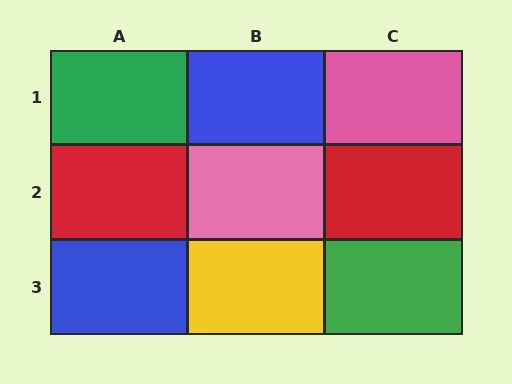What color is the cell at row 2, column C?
Red.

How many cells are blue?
2 cells are blue.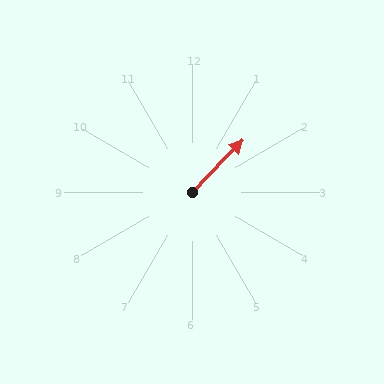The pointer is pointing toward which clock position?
Roughly 1 o'clock.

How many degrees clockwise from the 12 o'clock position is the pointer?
Approximately 44 degrees.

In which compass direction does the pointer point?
Northeast.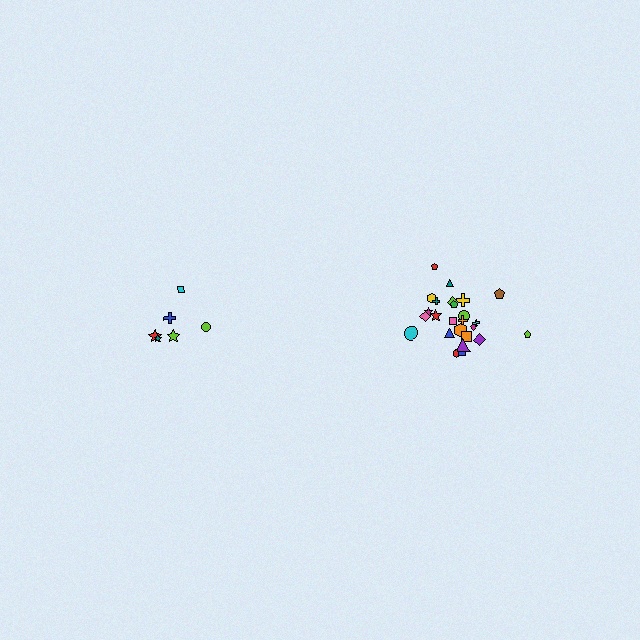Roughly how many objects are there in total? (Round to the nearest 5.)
Roughly 30 objects in total.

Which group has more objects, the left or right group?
The right group.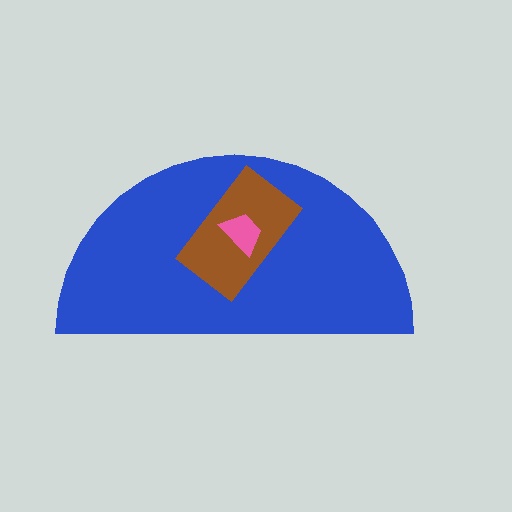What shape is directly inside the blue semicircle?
The brown rectangle.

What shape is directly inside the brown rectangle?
The pink trapezoid.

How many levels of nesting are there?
3.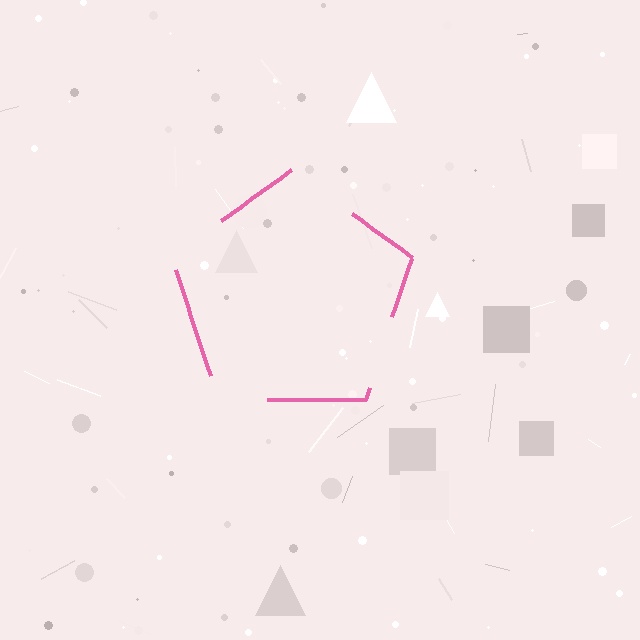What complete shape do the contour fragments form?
The contour fragments form a pentagon.